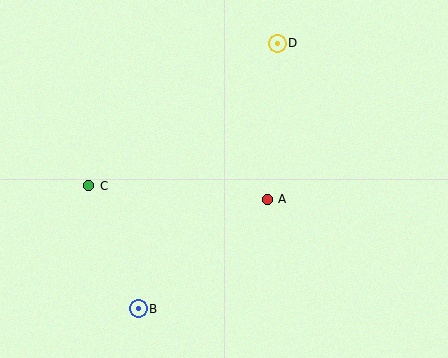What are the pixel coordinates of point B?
Point B is at (138, 309).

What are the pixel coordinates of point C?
Point C is at (89, 186).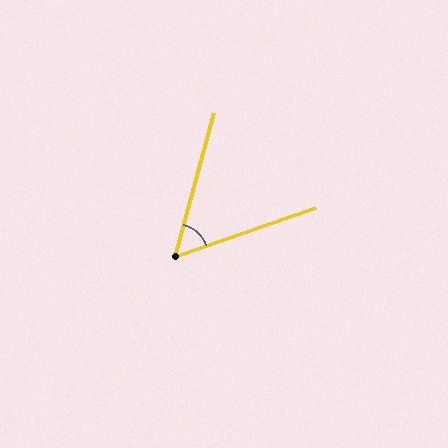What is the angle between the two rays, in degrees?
Approximately 56 degrees.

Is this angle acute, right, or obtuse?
It is acute.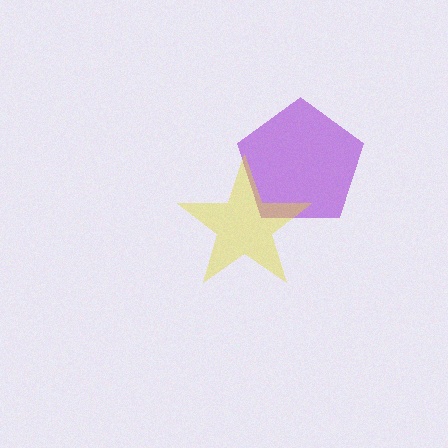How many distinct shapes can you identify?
There are 2 distinct shapes: a purple pentagon, a yellow star.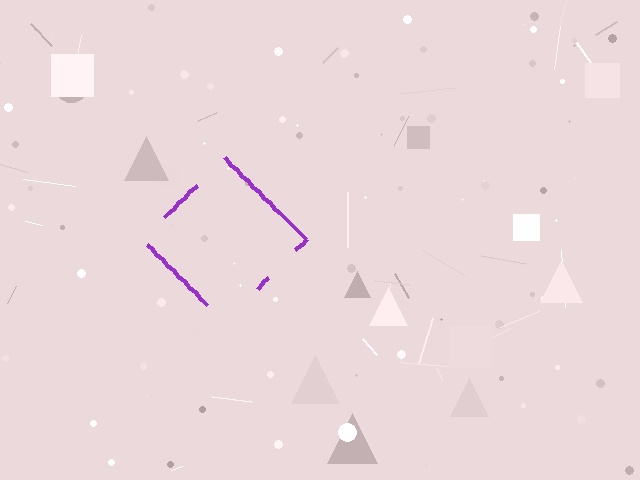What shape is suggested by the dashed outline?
The dashed outline suggests a diamond.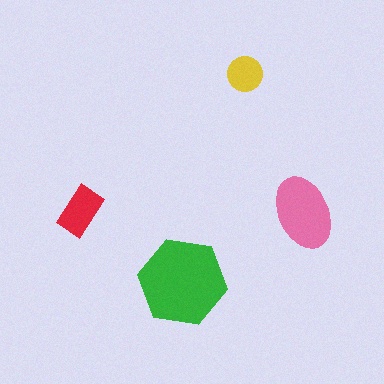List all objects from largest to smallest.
The green hexagon, the pink ellipse, the red rectangle, the yellow circle.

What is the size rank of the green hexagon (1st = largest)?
1st.